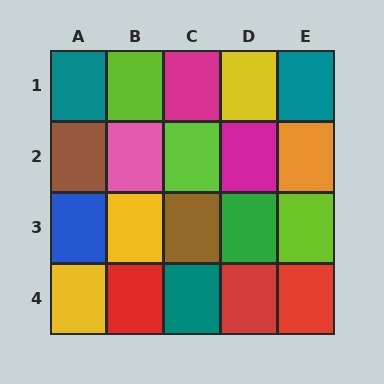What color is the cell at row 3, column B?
Yellow.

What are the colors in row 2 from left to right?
Brown, pink, lime, magenta, orange.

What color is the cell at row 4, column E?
Red.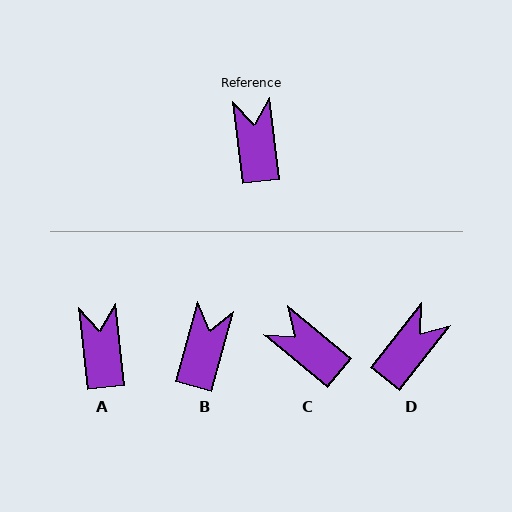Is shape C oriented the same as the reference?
No, it is off by about 44 degrees.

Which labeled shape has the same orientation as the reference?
A.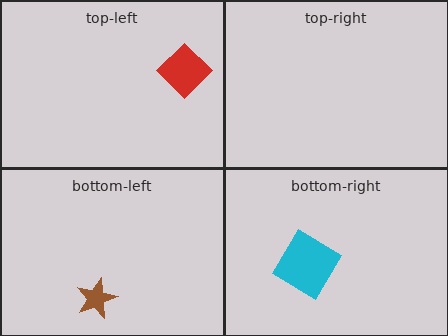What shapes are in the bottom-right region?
The cyan diamond.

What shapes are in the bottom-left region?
The brown star.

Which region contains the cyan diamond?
The bottom-right region.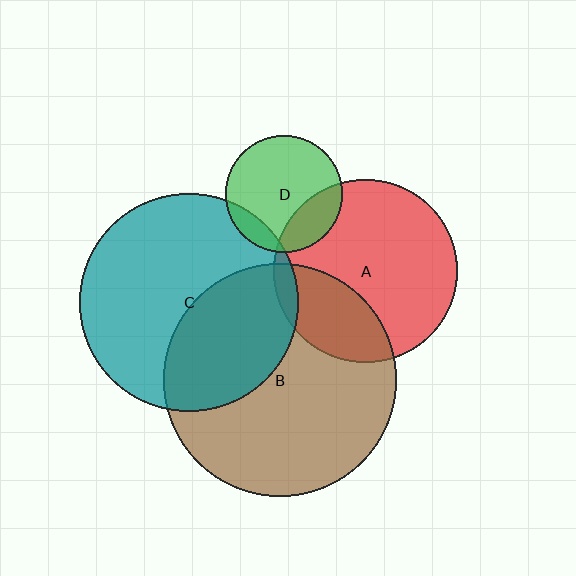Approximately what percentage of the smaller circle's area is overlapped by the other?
Approximately 5%.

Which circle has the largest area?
Circle B (brown).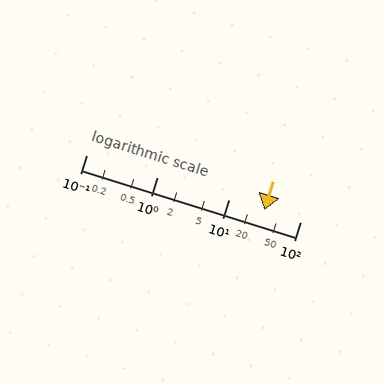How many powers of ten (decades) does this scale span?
The scale spans 3 decades, from 0.1 to 100.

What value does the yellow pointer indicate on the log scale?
The pointer indicates approximately 31.